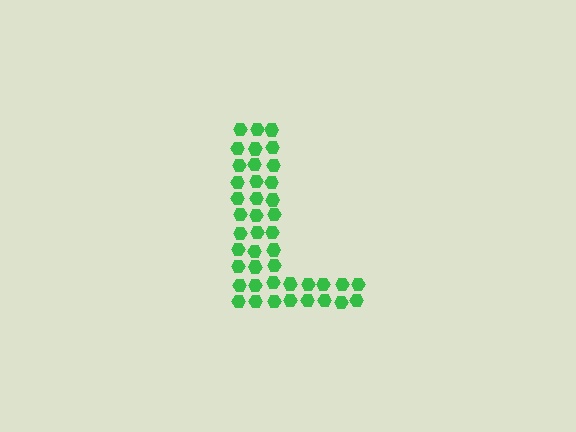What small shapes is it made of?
It is made of small hexagons.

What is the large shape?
The large shape is the letter L.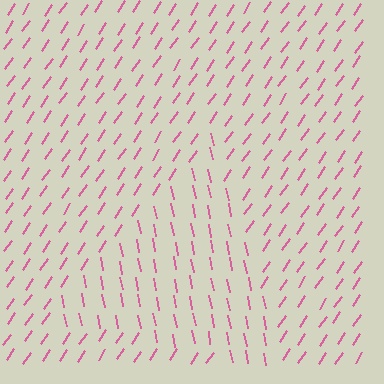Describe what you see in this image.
The image is filled with small pink line segments. A triangle region in the image has lines oriented differently from the surrounding lines, creating a visible texture boundary.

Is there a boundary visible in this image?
Yes, there is a texture boundary formed by a change in line orientation.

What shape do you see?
I see a triangle.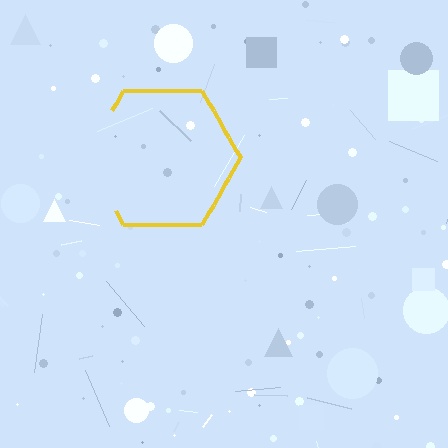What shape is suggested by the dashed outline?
The dashed outline suggests a hexagon.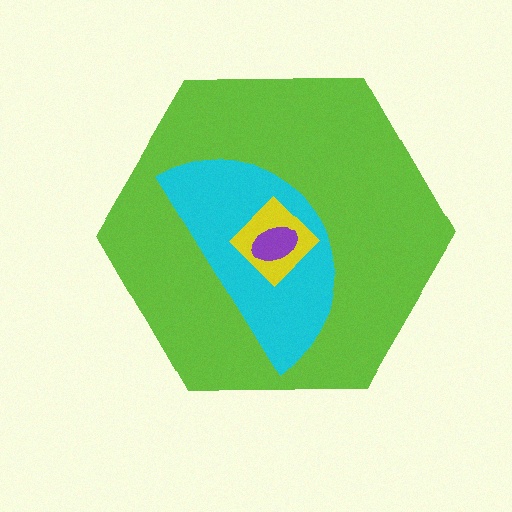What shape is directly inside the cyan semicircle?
The yellow diamond.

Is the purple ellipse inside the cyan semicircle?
Yes.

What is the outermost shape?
The lime hexagon.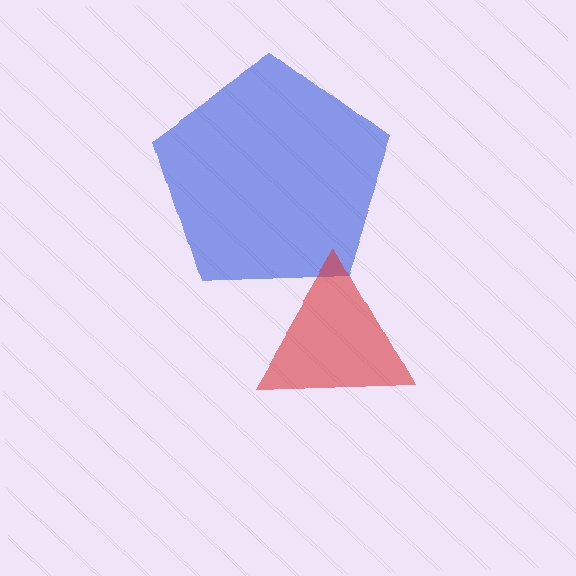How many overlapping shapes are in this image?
There are 2 overlapping shapes in the image.